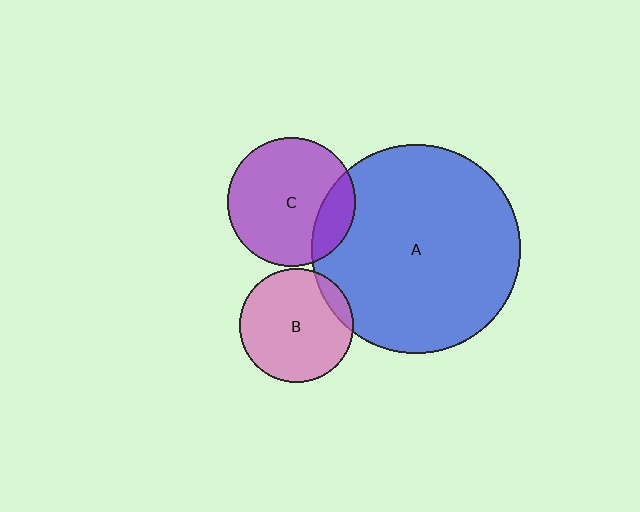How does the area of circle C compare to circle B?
Approximately 1.3 times.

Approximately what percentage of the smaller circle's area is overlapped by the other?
Approximately 20%.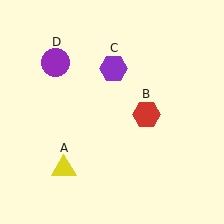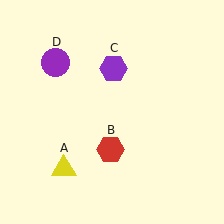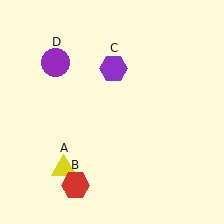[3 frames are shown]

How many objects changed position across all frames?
1 object changed position: red hexagon (object B).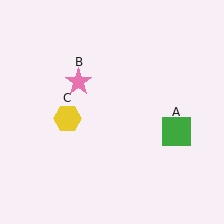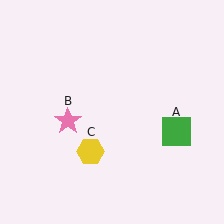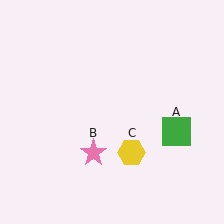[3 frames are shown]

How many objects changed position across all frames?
2 objects changed position: pink star (object B), yellow hexagon (object C).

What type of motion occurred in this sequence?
The pink star (object B), yellow hexagon (object C) rotated counterclockwise around the center of the scene.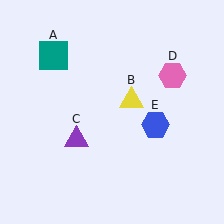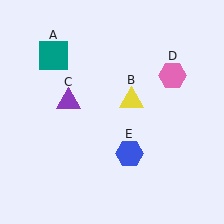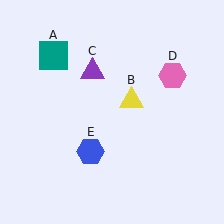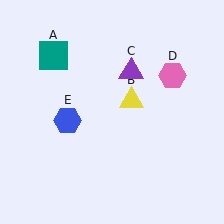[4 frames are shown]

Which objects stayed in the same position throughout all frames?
Teal square (object A) and yellow triangle (object B) and pink hexagon (object D) remained stationary.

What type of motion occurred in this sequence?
The purple triangle (object C), blue hexagon (object E) rotated clockwise around the center of the scene.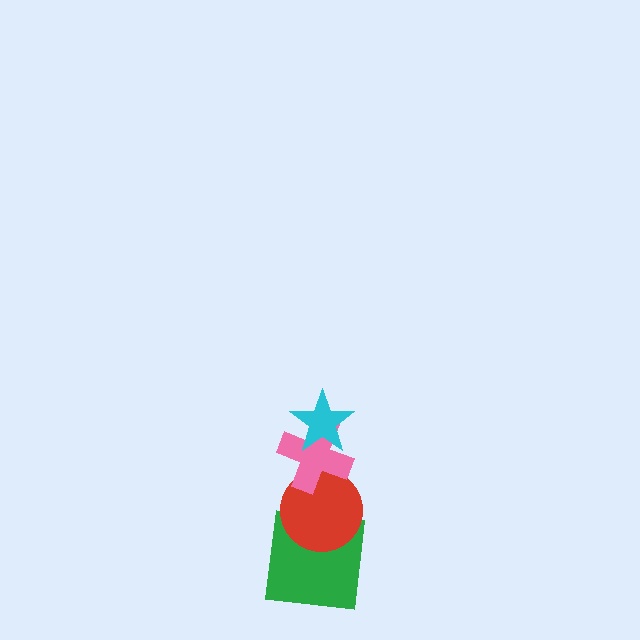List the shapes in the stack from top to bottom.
From top to bottom: the cyan star, the pink cross, the red circle, the green square.